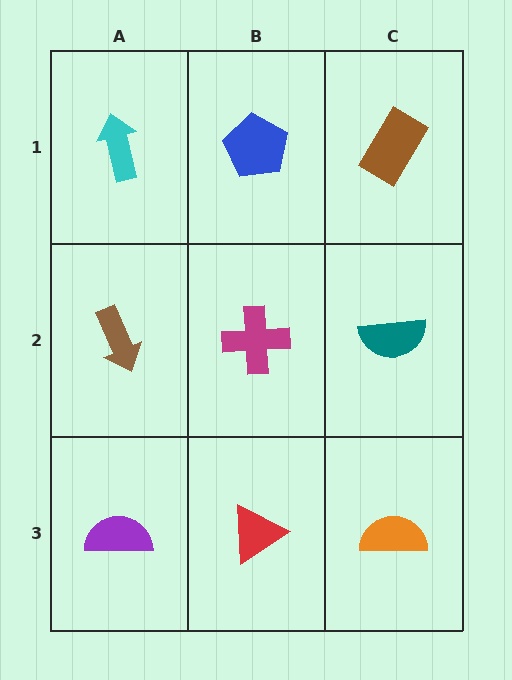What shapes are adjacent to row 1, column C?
A teal semicircle (row 2, column C), a blue pentagon (row 1, column B).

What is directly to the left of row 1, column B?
A cyan arrow.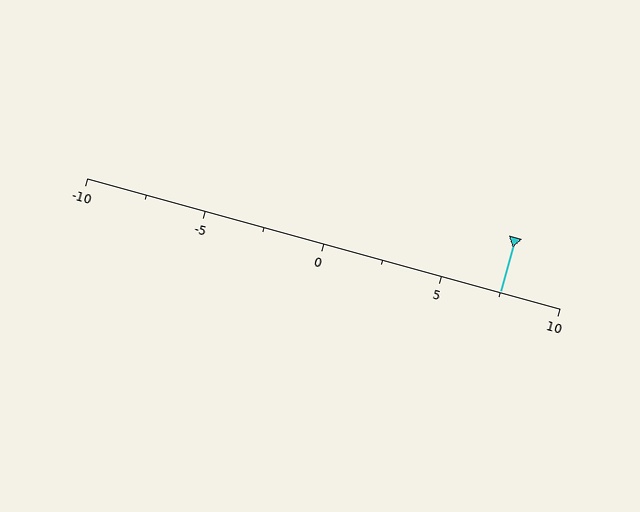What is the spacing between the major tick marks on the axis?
The major ticks are spaced 5 apart.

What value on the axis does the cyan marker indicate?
The marker indicates approximately 7.5.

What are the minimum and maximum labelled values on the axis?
The axis runs from -10 to 10.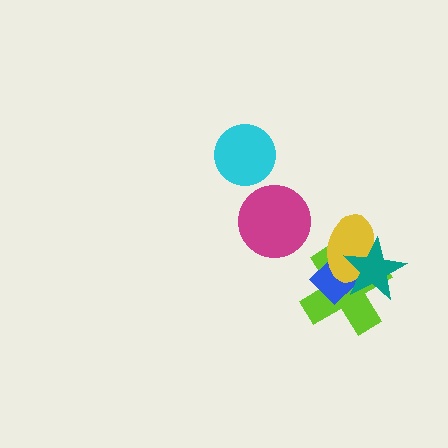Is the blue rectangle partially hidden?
Yes, it is partially covered by another shape.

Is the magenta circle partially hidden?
No, no other shape covers it.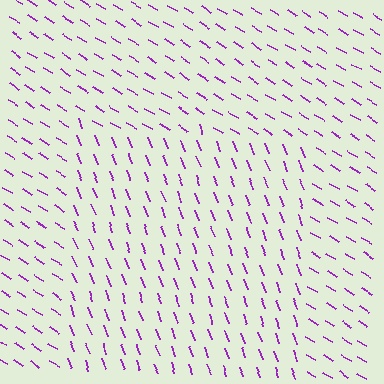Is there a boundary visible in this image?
Yes, there is a texture boundary formed by a change in line orientation.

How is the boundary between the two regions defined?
The boundary is defined purely by a change in line orientation (approximately 39 degrees difference). All lines are the same color and thickness.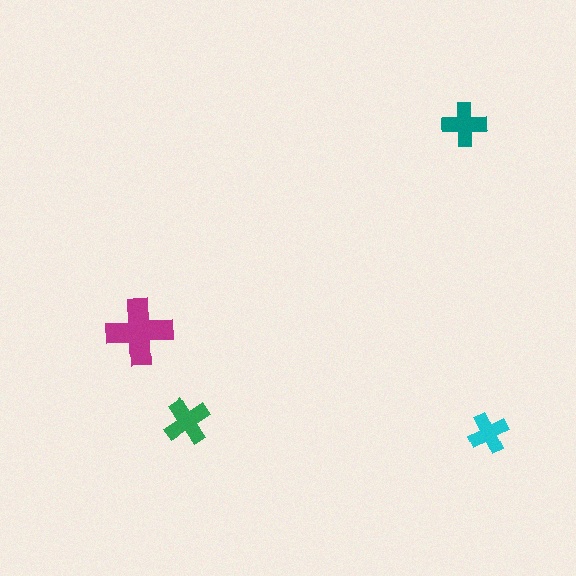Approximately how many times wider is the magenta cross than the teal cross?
About 1.5 times wider.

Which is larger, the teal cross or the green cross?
The green one.